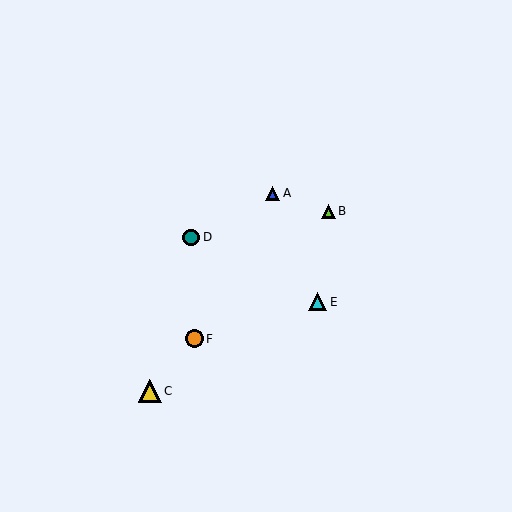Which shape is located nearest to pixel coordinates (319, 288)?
The cyan triangle (labeled E) at (318, 302) is nearest to that location.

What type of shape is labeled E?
Shape E is a cyan triangle.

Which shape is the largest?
The yellow triangle (labeled C) is the largest.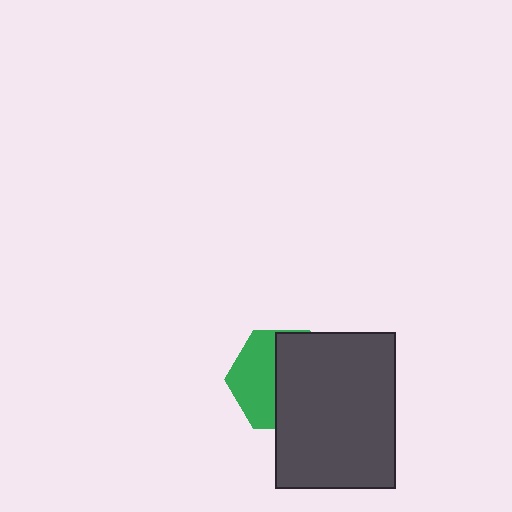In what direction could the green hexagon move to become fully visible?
The green hexagon could move left. That would shift it out from behind the dark gray rectangle entirely.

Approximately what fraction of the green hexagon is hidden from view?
Roughly 56% of the green hexagon is hidden behind the dark gray rectangle.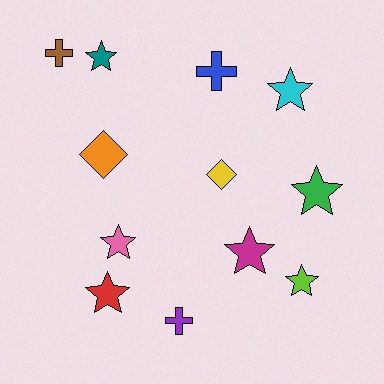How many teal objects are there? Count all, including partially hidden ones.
There is 1 teal object.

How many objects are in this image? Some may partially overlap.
There are 12 objects.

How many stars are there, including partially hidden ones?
There are 7 stars.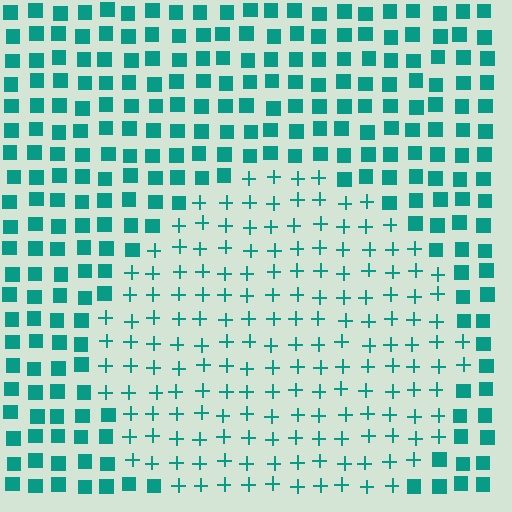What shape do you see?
I see a circle.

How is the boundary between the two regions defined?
The boundary is defined by a change in element shape: plus signs inside vs. squares outside. All elements share the same color and spacing.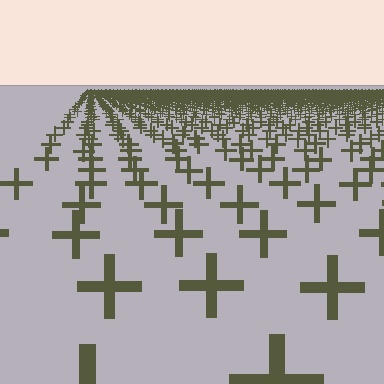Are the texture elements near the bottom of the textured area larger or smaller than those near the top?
Larger. Near the bottom, elements are closer to the viewer and appear at a bigger on-screen size.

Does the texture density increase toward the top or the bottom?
Density increases toward the top.